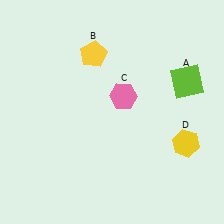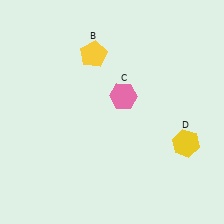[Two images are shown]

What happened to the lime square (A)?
The lime square (A) was removed in Image 2. It was in the top-right area of Image 1.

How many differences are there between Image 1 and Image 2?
There is 1 difference between the two images.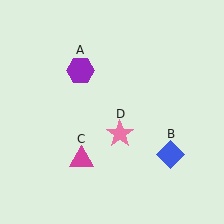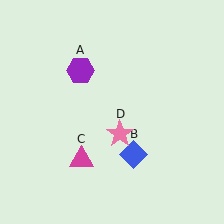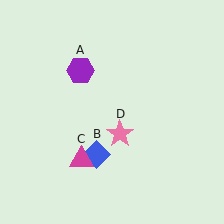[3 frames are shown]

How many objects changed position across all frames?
1 object changed position: blue diamond (object B).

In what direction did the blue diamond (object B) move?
The blue diamond (object B) moved left.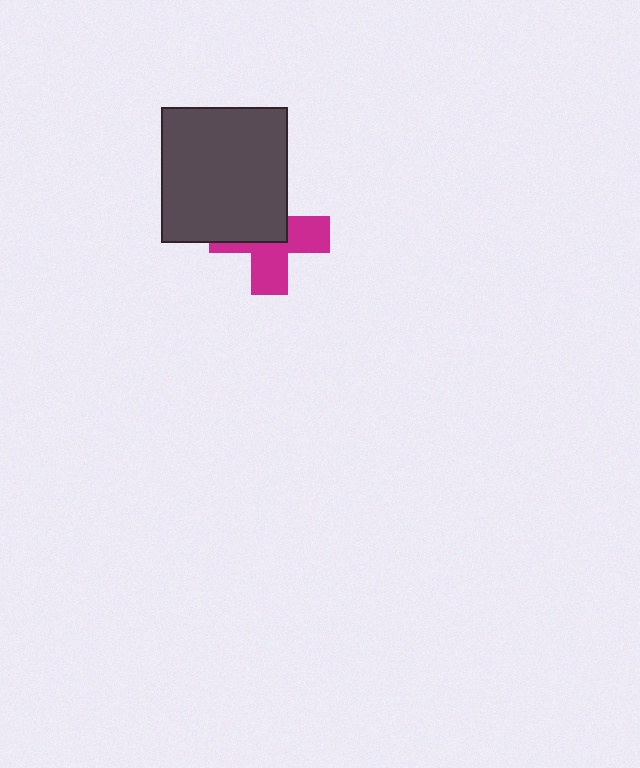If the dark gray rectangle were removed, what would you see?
You would see the complete magenta cross.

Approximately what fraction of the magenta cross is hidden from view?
Roughly 49% of the magenta cross is hidden behind the dark gray rectangle.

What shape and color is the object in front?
The object in front is a dark gray rectangle.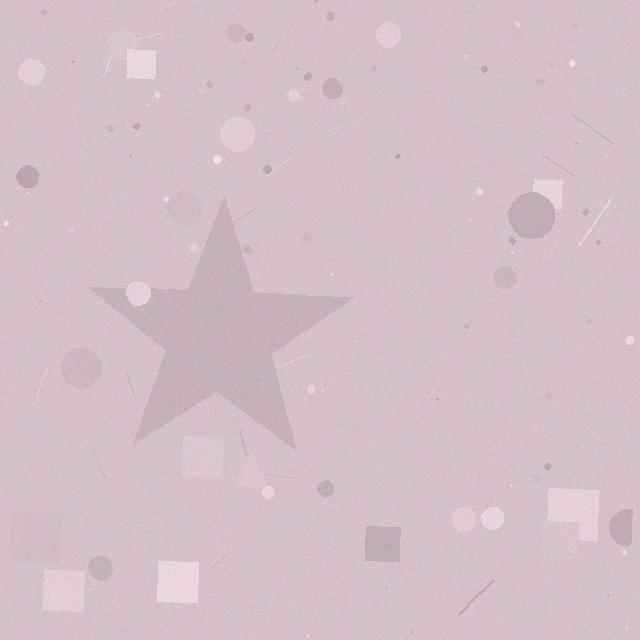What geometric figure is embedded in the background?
A star is embedded in the background.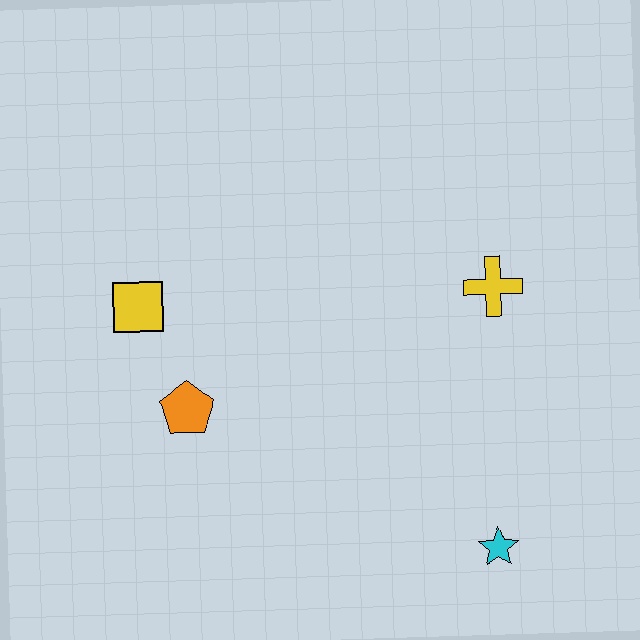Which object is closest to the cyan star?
The yellow cross is closest to the cyan star.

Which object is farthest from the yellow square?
The cyan star is farthest from the yellow square.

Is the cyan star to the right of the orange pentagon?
Yes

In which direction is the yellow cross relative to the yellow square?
The yellow cross is to the right of the yellow square.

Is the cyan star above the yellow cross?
No